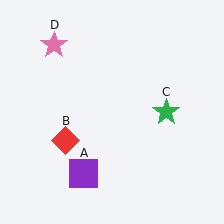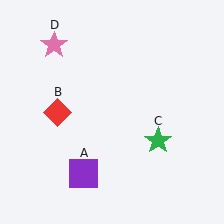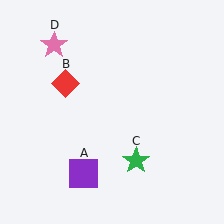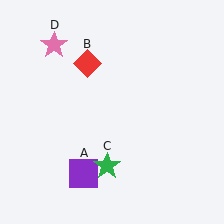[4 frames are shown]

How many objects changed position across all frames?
2 objects changed position: red diamond (object B), green star (object C).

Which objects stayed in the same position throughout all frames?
Purple square (object A) and pink star (object D) remained stationary.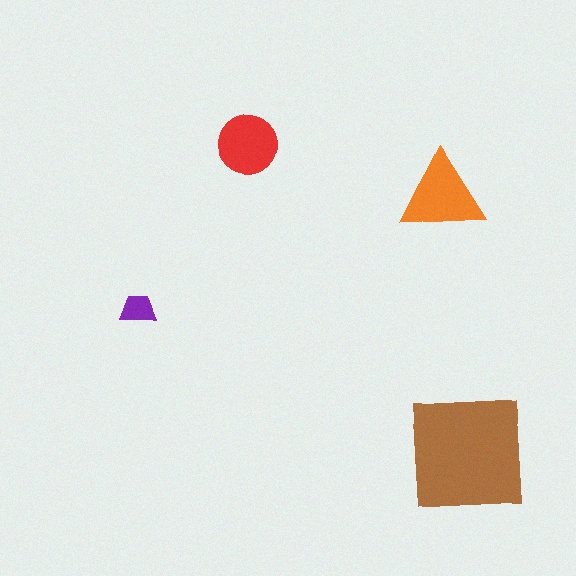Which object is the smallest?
The purple trapezoid.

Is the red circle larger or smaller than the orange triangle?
Smaller.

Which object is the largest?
The brown square.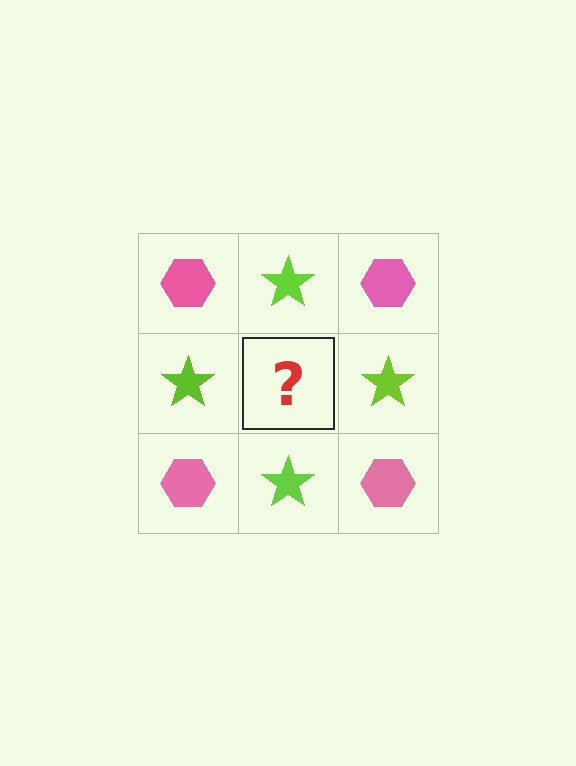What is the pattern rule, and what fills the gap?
The rule is that it alternates pink hexagon and lime star in a checkerboard pattern. The gap should be filled with a pink hexagon.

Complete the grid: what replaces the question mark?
The question mark should be replaced with a pink hexagon.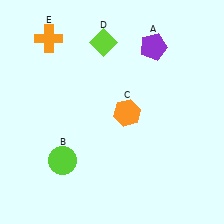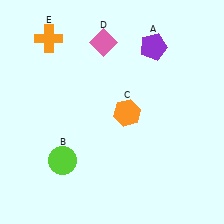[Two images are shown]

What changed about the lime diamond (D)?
In Image 1, D is lime. In Image 2, it changed to pink.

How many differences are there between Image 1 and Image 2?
There is 1 difference between the two images.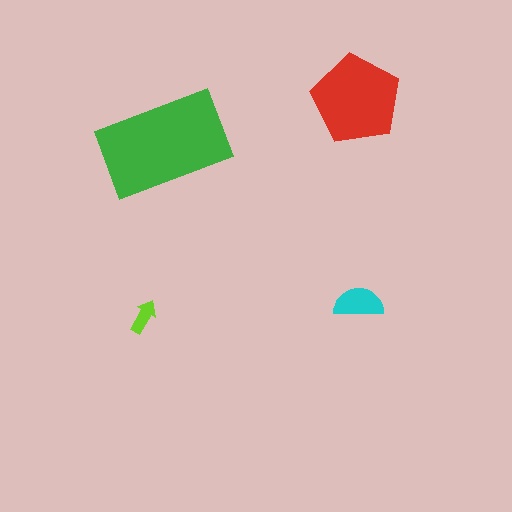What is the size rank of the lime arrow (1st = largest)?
4th.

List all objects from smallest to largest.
The lime arrow, the cyan semicircle, the red pentagon, the green rectangle.